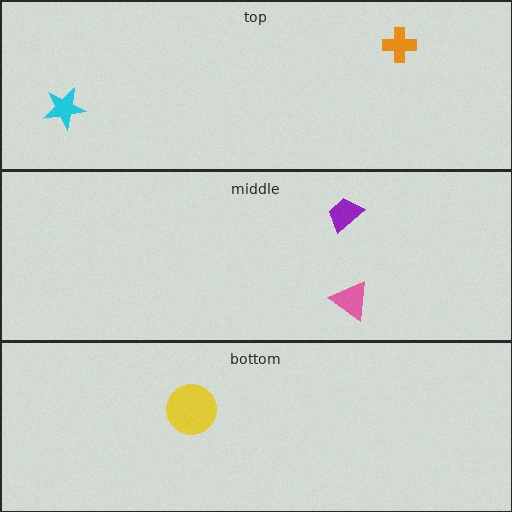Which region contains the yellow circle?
The bottom region.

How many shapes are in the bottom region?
1.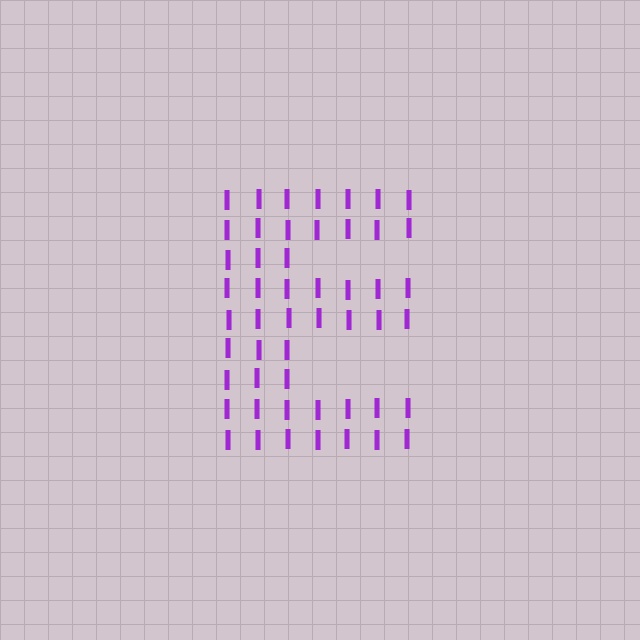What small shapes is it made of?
It is made of small letter I's.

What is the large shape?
The large shape is the letter E.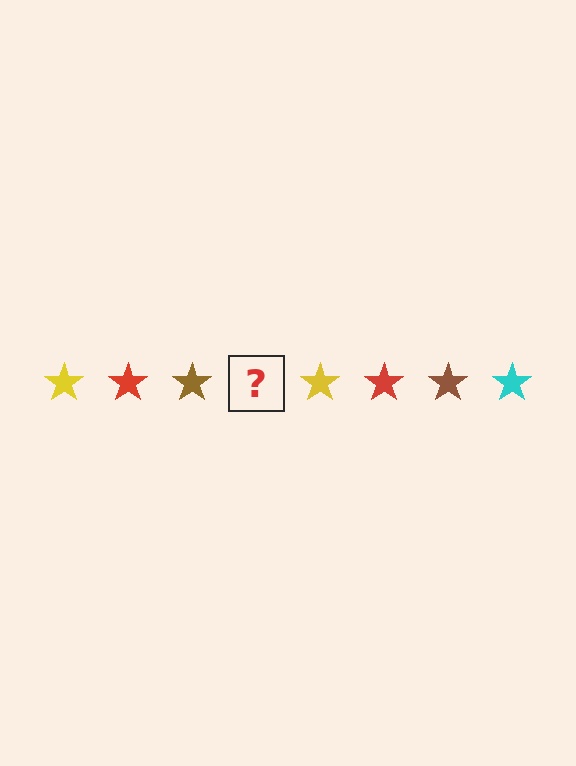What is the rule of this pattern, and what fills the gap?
The rule is that the pattern cycles through yellow, red, brown, cyan stars. The gap should be filled with a cyan star.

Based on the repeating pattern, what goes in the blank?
The blank should be a cyan star.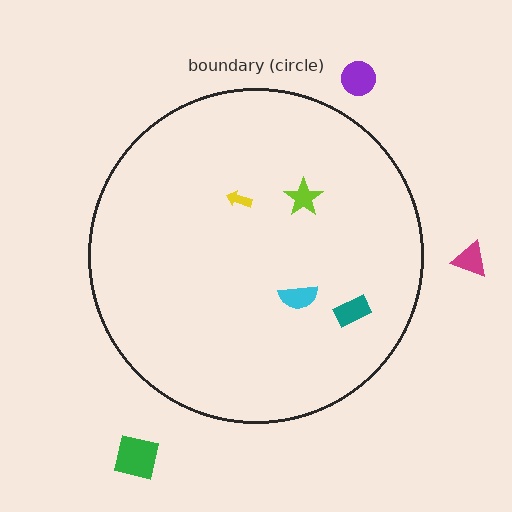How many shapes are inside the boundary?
4 inside, 3 outside.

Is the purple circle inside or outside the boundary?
Outside.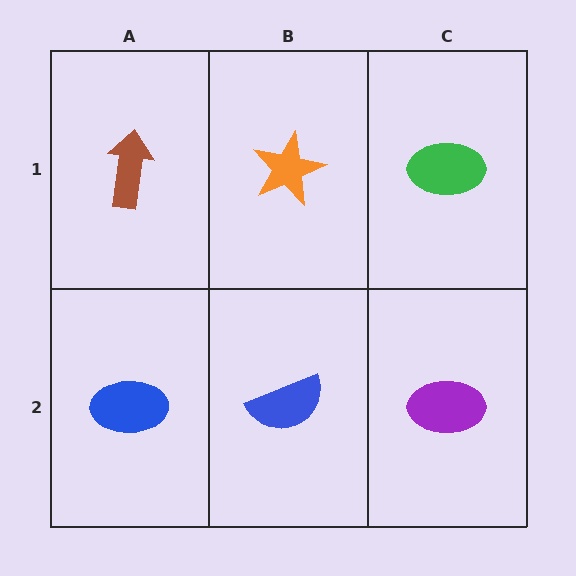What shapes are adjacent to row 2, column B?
An orange star (row 1, column B), a blue ellipse (row 2, column A), a purple ellipse (row 2, column C).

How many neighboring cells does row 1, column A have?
2.